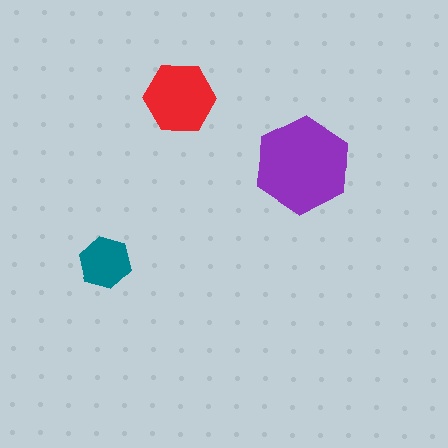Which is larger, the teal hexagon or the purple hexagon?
The purple one.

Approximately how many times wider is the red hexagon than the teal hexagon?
About 1.5 times wider.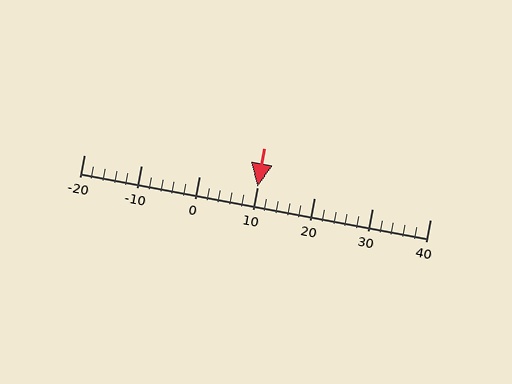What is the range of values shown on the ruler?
The ruler shows values from -20 to 40.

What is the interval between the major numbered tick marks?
The major tick marks are spaced 10 units apart.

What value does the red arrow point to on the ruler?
The red arrow points to approximately 10.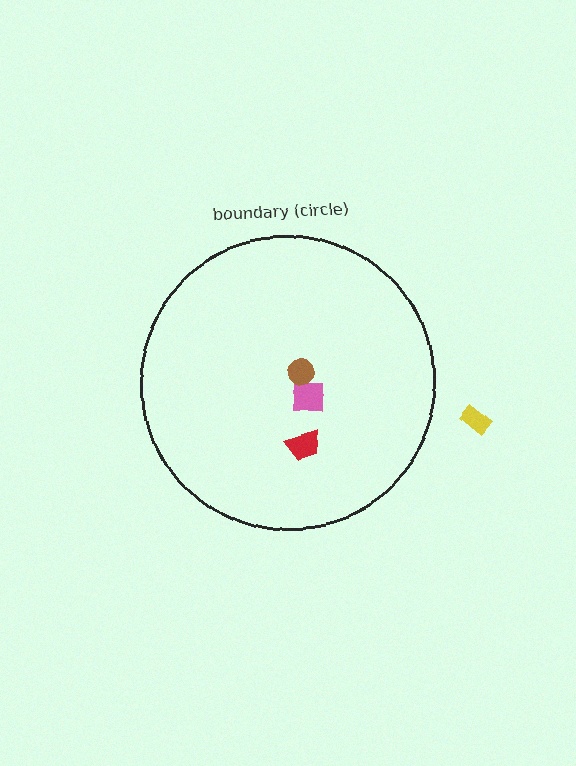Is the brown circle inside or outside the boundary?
Inside.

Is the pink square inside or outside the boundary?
Inside.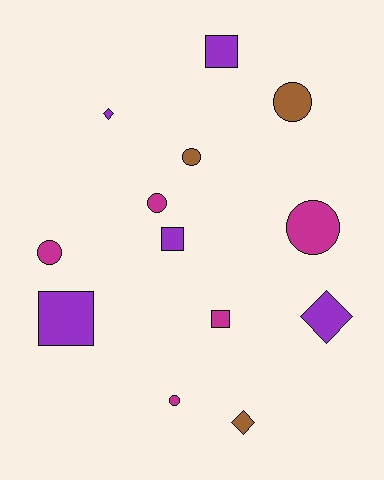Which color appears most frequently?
Magenta, with 5 objects.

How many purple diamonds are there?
There are 2 purple diamonds.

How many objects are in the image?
There are 13 objects.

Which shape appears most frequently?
Circle, with 6 objects.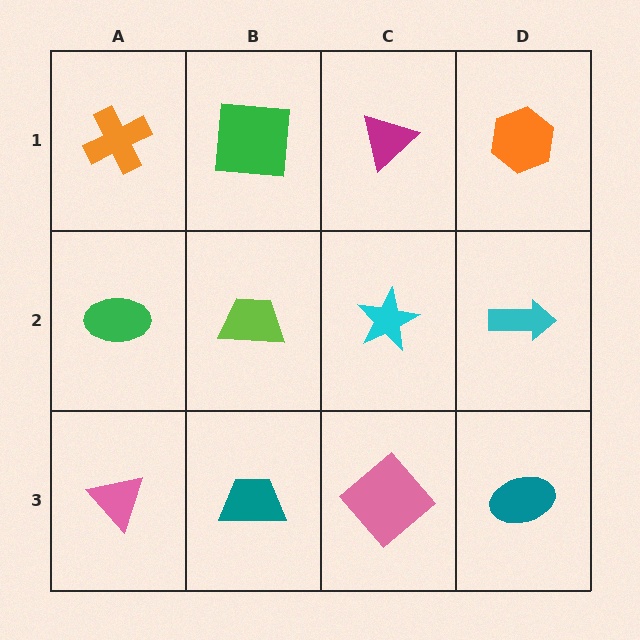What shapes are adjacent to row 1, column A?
A green ellipse (row 2, column A), a green square (row 1, column B).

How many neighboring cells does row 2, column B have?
4.